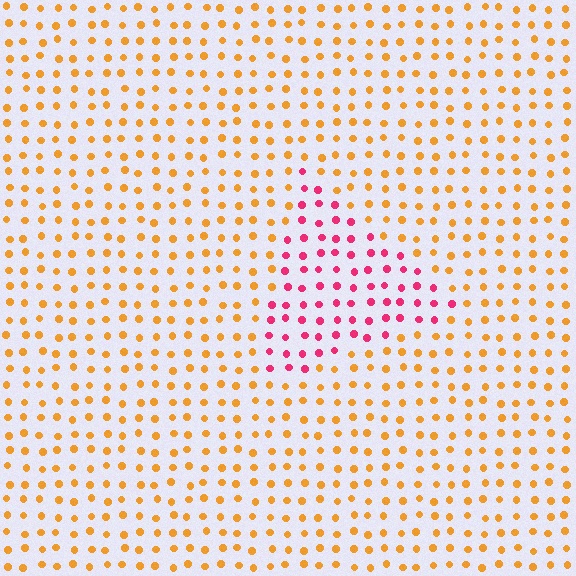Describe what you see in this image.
The image is filled with small orange elements in a uniform arrangement. A triangle-shaped region is visible where the elements are tinted to a slightly different hue, forming a subtle color boundary.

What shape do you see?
I see a triangle.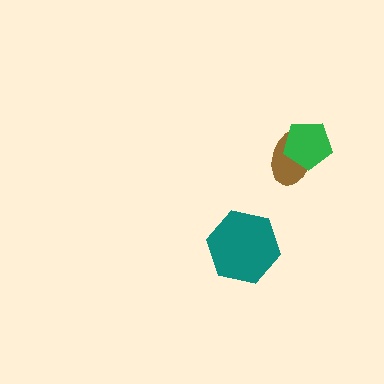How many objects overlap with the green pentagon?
1 object overlaps with the green pentagon.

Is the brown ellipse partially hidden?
Yes, it is partially covered by another shape.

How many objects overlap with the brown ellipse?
1 object overlaps with the brown ellipse.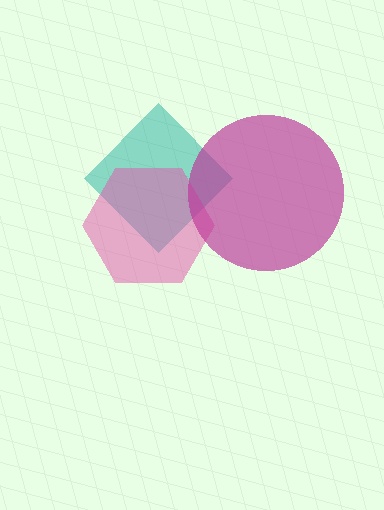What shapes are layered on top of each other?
The layered shapes are: a teal diamond, a pink hexagon, a magenta circle.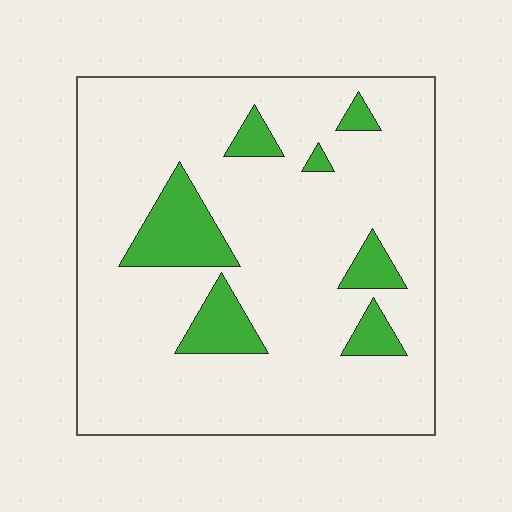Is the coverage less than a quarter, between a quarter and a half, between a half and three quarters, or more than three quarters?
Less than a quarter.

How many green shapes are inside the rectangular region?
7.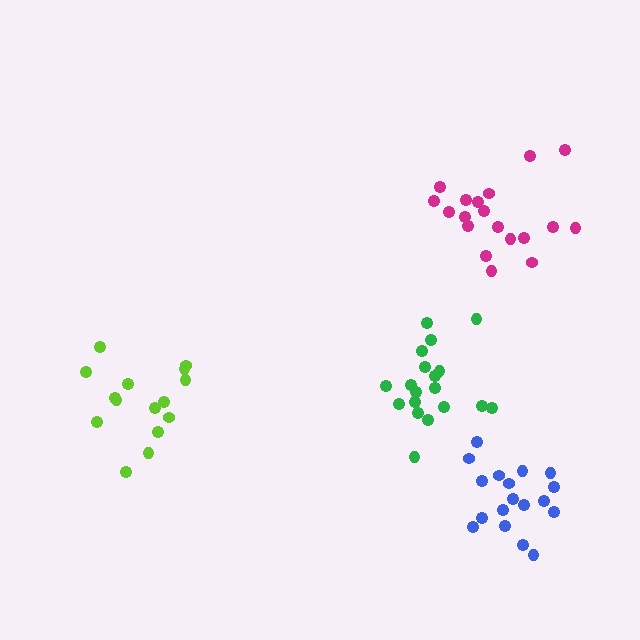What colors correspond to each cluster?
The clusters are colored: lime, magenta, green, blue.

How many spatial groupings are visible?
There are 4 spatial groupings.